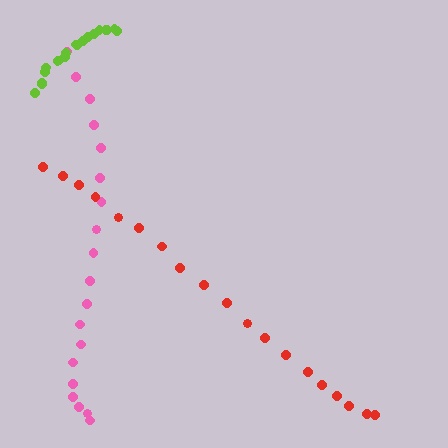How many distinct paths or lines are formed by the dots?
There are 3 distinct paths.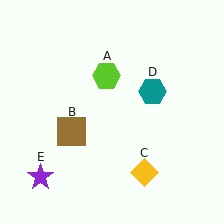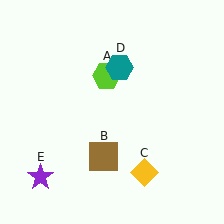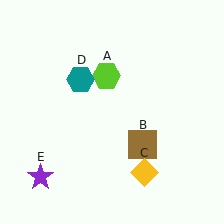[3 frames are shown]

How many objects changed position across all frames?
2 objects changed position: brown square (object B), teal hexagon (object D).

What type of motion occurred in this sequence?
The brown square (object B), teal hexagon (object D) rotated counterclockwise around the center of the scene.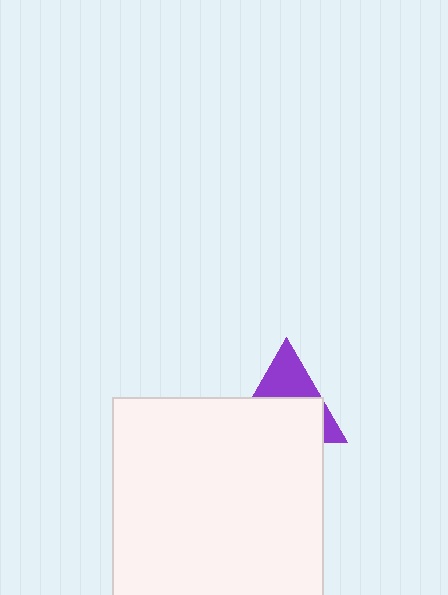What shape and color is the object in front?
The object in front is a white square.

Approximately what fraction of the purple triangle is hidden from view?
Roughly 59% of the purple triangle is hidden behind the white square.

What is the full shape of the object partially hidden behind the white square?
The partially hidden object is a purple triangle.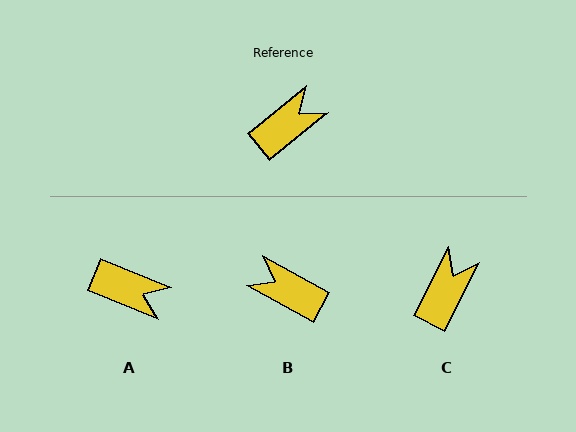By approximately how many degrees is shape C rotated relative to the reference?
Approximately 23 degrees counter-clockwise.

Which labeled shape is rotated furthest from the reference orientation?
B, about 112 degrees away.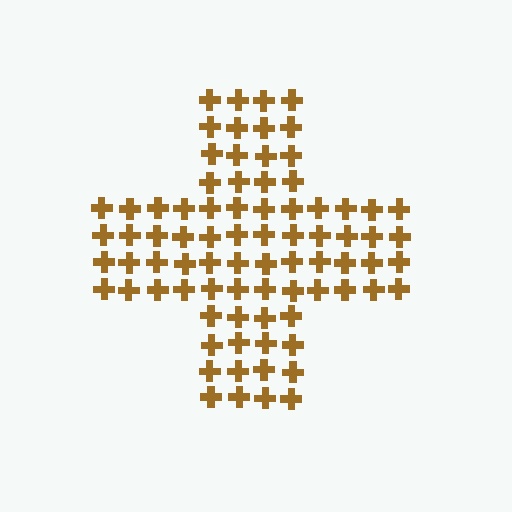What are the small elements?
The small elements are crosses.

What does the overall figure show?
The overall figure shows a cross.